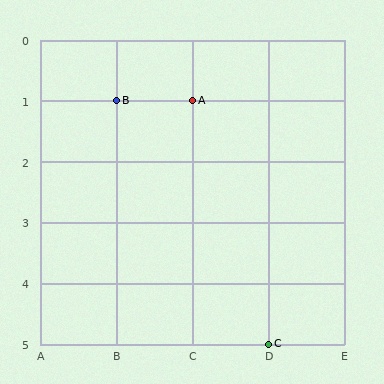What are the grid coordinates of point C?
Point C is at grid coordinates (D, 5).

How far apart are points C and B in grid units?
Points C and B are 2 columns and 4 rows apart (about 4.5 grid units diagonally).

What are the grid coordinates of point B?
Point B is at grid coordinates (B, 1).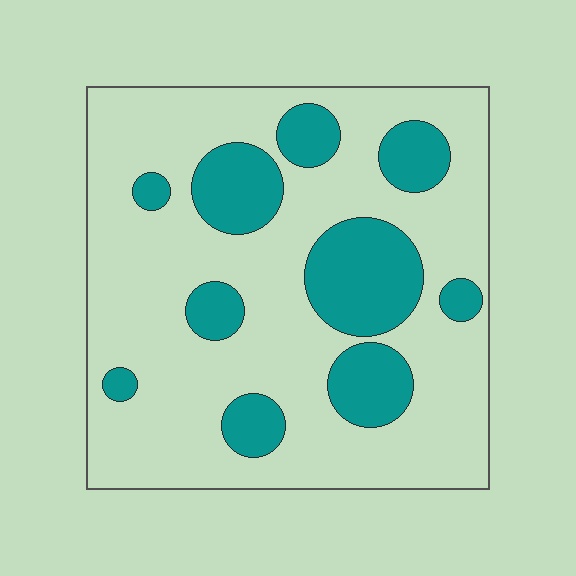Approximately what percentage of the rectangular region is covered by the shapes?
Approximately 25%.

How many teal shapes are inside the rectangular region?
10.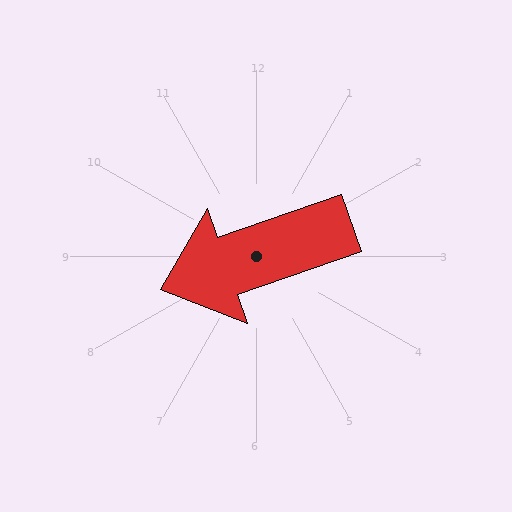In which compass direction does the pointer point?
West.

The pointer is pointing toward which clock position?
Roughly 8 o'clock.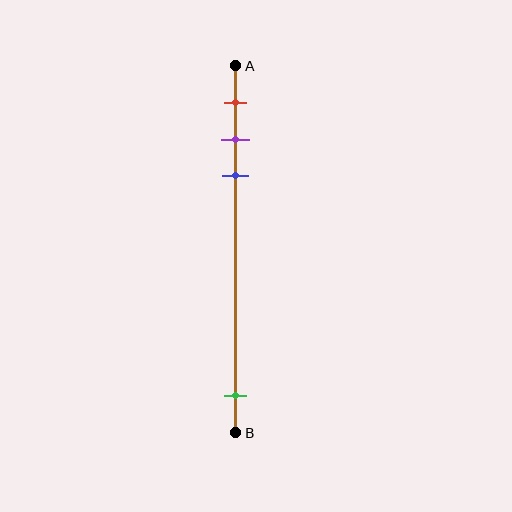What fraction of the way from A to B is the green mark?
The green mark is approximately 90% (0.9) of the way from A to B.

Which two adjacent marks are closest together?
The purple and blue marks are the closest adjacent pair.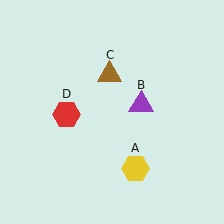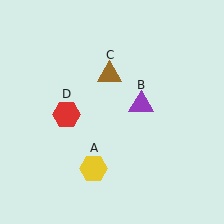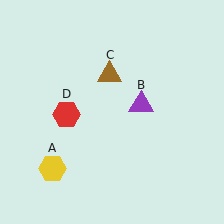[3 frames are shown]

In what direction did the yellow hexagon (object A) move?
The yellow hexagon (object A) moved left.